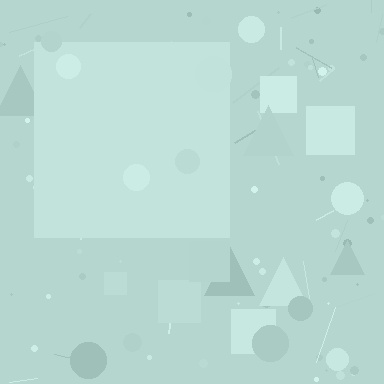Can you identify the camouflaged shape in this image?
The camouflaged shape is a square.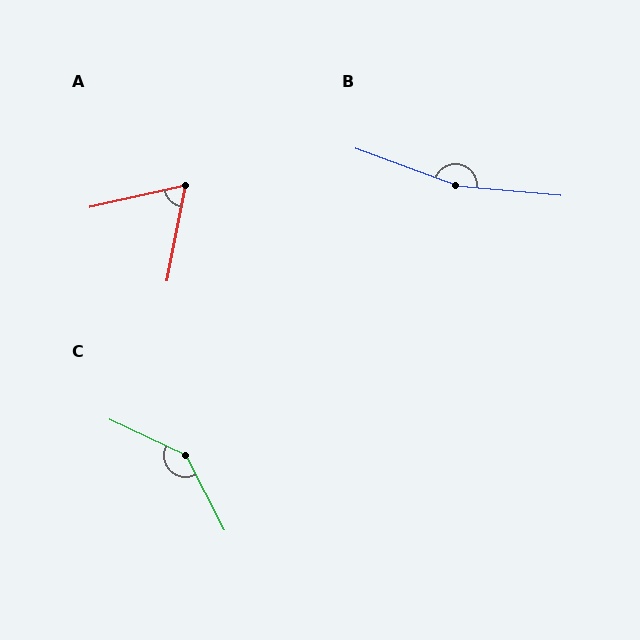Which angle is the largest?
B, at approximately 165 degrees.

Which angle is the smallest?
A, at approximately 66 degrees.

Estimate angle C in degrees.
Approximately 143 degrees.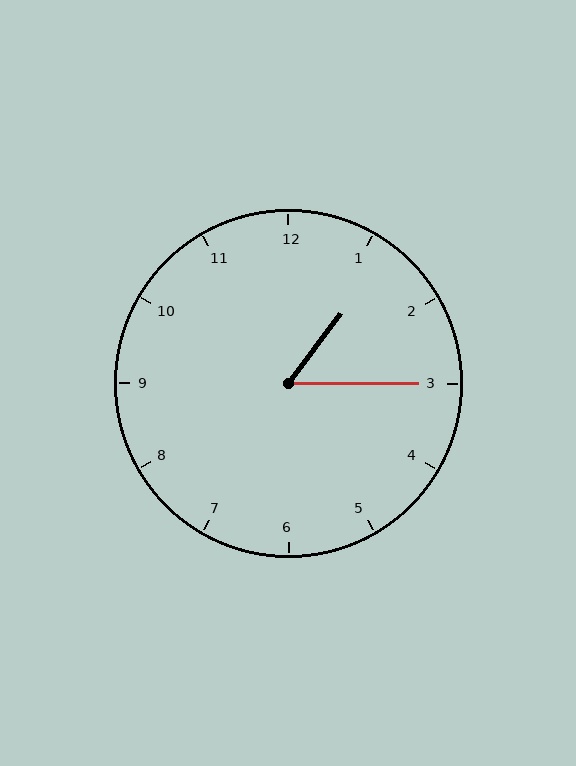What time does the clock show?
1:15.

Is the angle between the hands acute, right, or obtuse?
It is acute.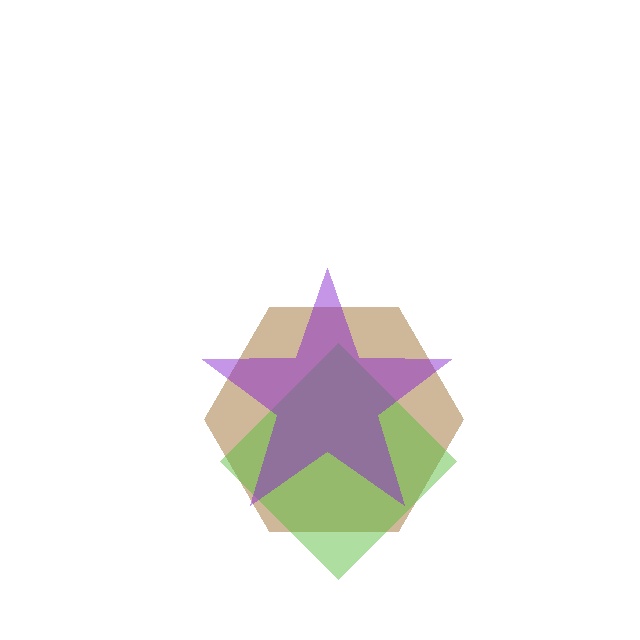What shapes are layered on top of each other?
The layered shapes are: a brown hexagon, a lime diamond, a purple star.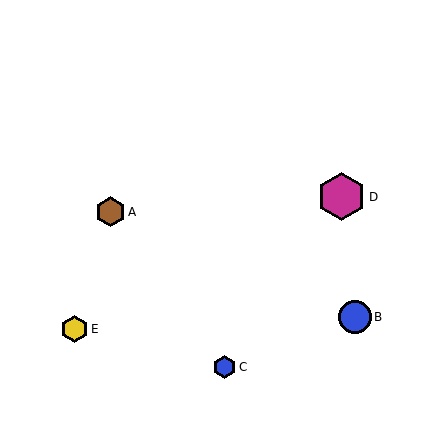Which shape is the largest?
The magenta hexagon (labeled D) is the largest.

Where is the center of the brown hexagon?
The center of the brown hexagon is at (110, 212).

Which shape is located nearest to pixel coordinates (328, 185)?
The magenta hexagon (labeled D) at (342, 197) is nearest to that location.